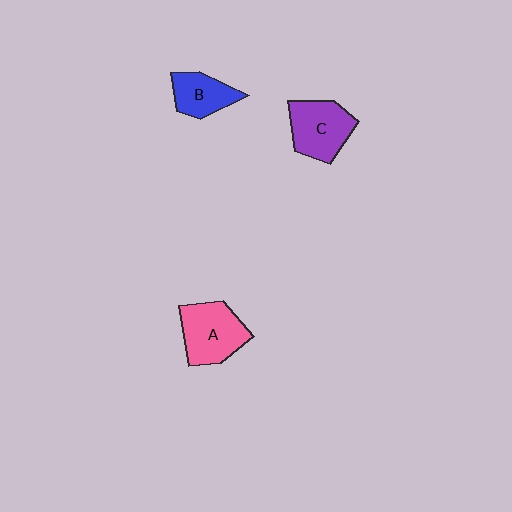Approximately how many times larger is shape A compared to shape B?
Approximately 1.5 times.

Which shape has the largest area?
Shape A (pink).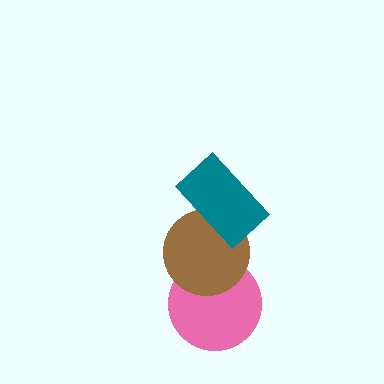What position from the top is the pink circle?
The pink circle is 3rd from the top.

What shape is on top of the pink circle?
The brown circle is on top of the pink circle.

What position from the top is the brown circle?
The brown circle is 2nd from the top.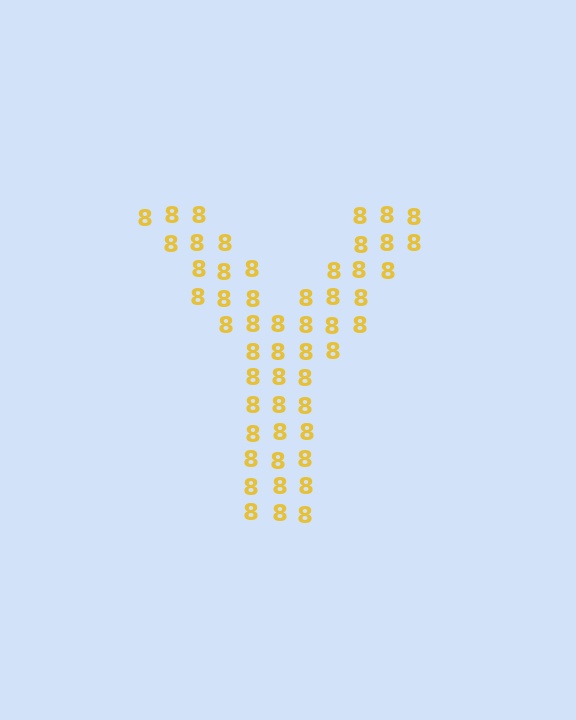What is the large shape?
The large shape is the letter Y.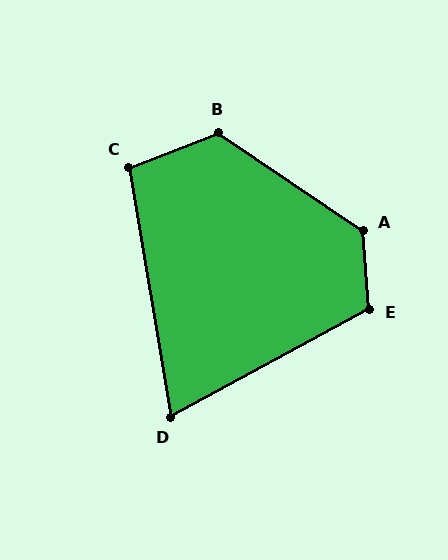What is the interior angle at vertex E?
Approximately 115 degrees (obtuse).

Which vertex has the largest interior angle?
A, at approximately 128 degrees.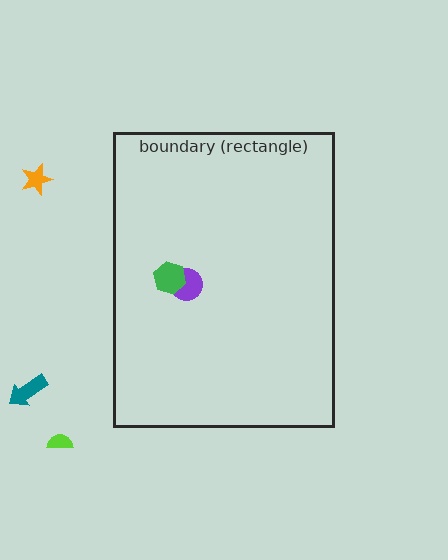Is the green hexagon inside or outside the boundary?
Inside.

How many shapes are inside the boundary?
2 inside, 3 outside.